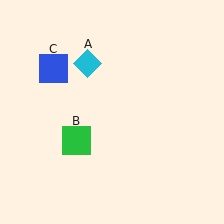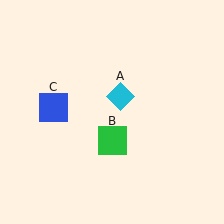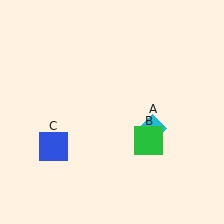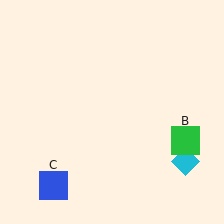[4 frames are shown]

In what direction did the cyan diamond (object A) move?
The cyan diamond (object A) moved down and to the right.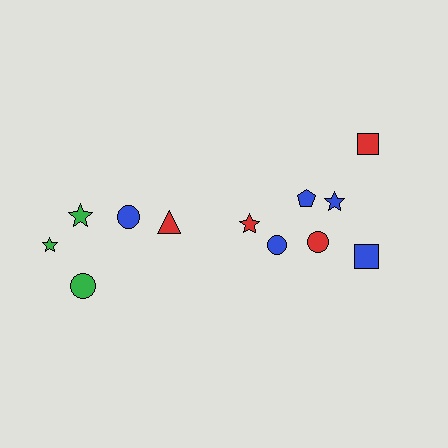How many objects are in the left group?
There are 5 objects.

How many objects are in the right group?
There are 7 objects.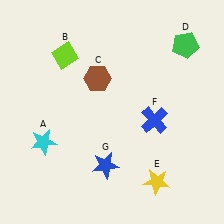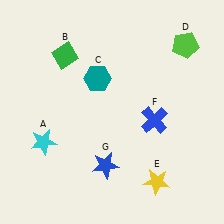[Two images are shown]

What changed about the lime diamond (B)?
In Image 1, B is lime. In Image 2, it changed to green.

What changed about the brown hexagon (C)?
In Image 1, C is brown. In Image 2, it changed to teal.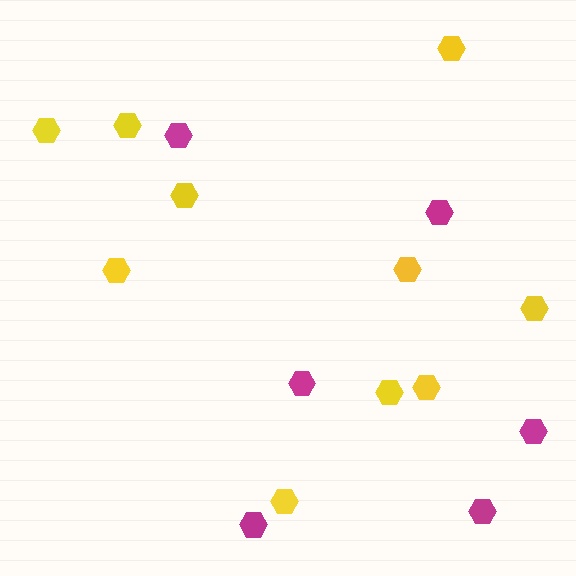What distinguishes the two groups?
There are 2 groups: one group of magenta hexagons (6) and one group of yellow hexagons (10).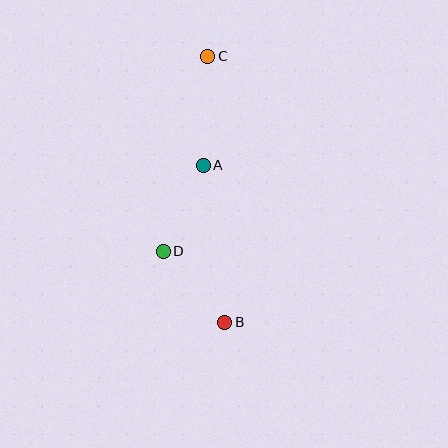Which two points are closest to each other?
Points B and D are closest to each other.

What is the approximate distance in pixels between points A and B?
The distance between A and B is approximately 158 pixels.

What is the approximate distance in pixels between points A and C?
The distance between A and C is approximately 109 pixels.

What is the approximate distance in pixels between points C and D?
The distance between C and D is approximately 200 pixels.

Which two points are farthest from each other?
Points B and C are farthest from each other.